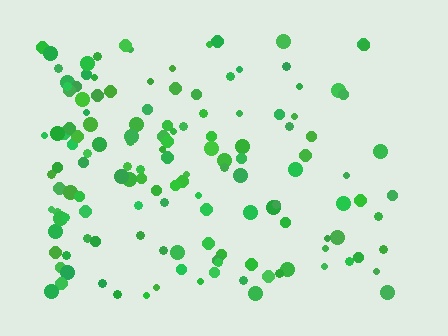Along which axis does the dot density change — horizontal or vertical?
Horizontal.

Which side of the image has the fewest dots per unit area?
The right.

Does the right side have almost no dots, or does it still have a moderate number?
Still a moderate number, just noticeably fewer than the left.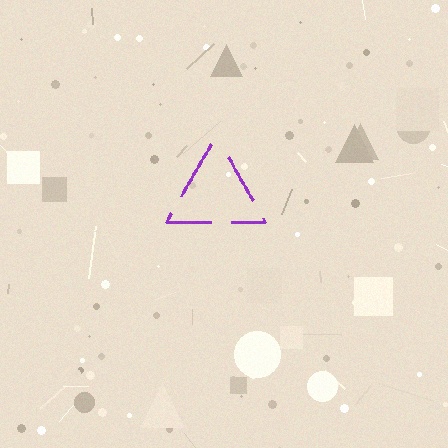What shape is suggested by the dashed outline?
The dashed outline suggests a triangle.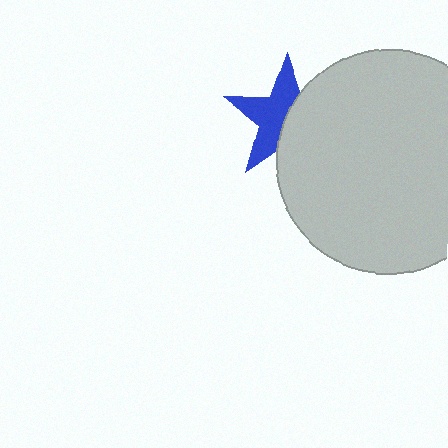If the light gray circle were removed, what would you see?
You would see the complete blue star.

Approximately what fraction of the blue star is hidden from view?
Roughly 45% of the blue star is hidden behind the light gray circle.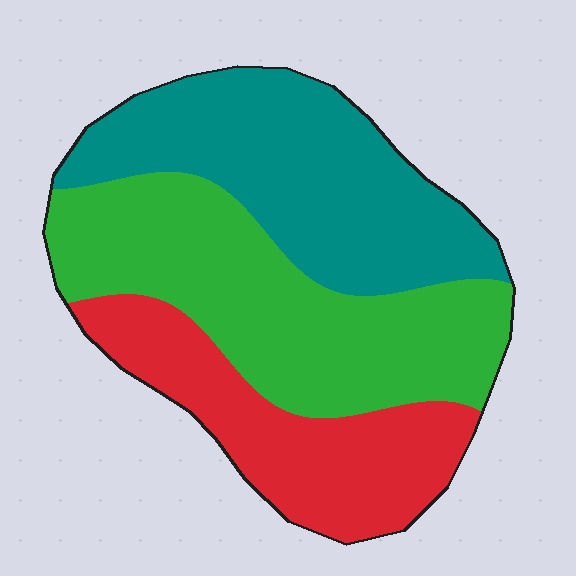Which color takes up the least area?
Red, at roughly 25%.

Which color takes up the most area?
Green, at roughly 40%.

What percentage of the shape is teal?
Teal covers 35% of the shape.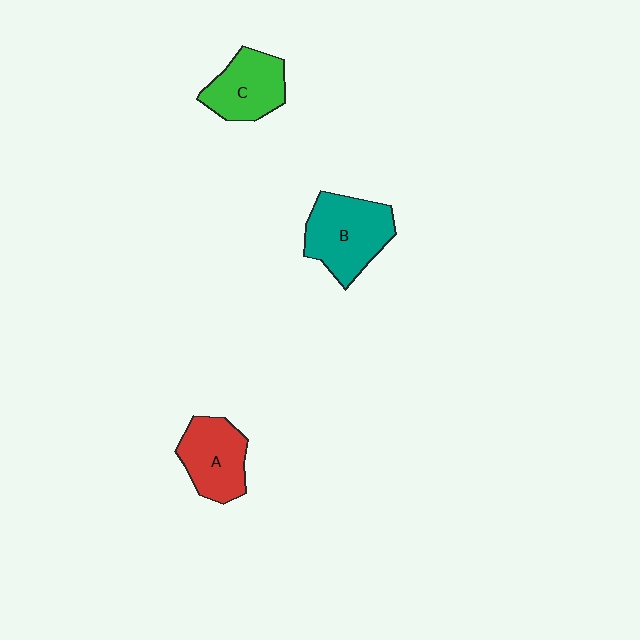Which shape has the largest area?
Shape B (teal).